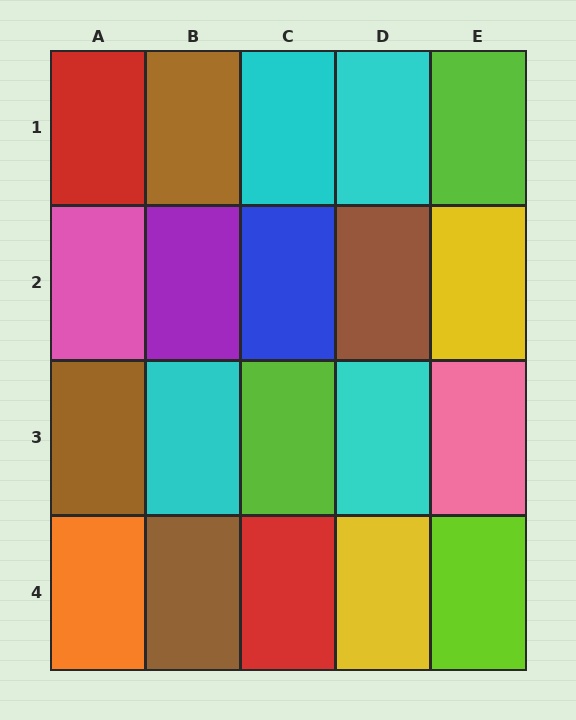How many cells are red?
2 cells are red.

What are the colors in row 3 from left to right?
Brown, cyan, lime, cyan, pink.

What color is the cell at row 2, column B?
Purple.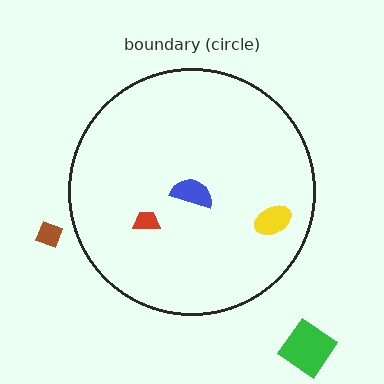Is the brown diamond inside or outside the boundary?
Outside.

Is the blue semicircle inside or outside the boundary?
Inside.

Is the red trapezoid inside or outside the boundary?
Inside.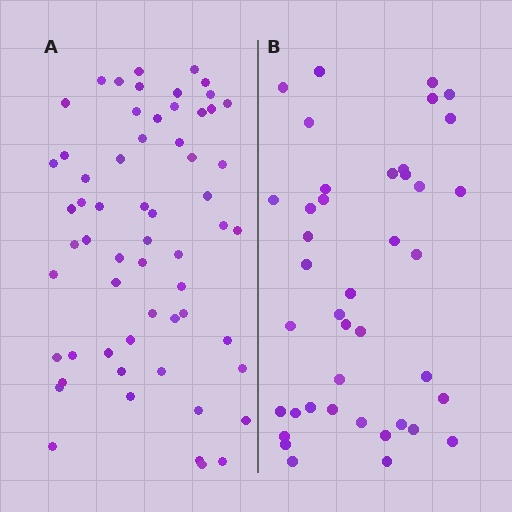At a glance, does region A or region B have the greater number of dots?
Region A (the left region) has more dots.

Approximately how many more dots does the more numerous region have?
Region A has approximately 20 more dots than region B.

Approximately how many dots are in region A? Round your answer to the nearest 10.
About 60 dots.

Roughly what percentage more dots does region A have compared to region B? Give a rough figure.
About 45% more.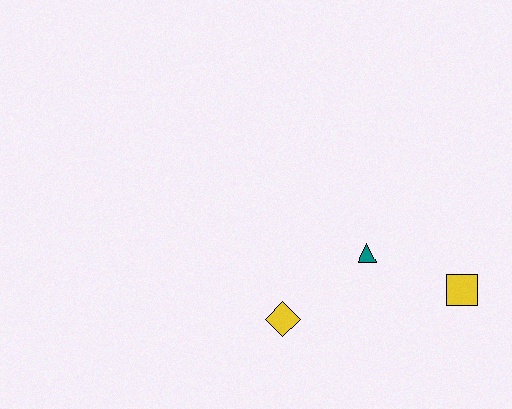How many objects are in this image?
There are 3 objects.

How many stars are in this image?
There are no stars.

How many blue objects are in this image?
There are no blue objects.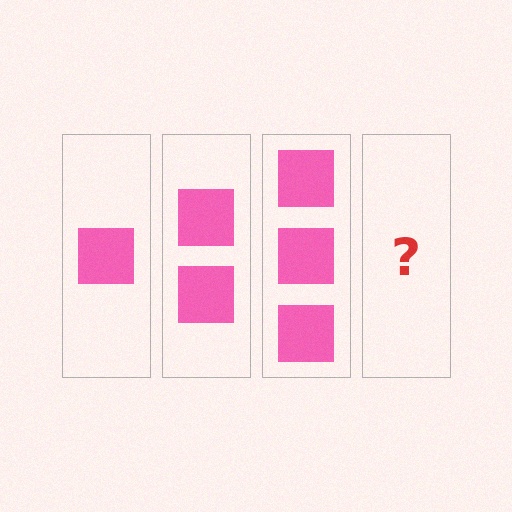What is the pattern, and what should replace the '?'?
The pattern is that each step adds one more square. The '?' should be 4 squares.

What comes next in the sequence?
The next element should be 4 squares.